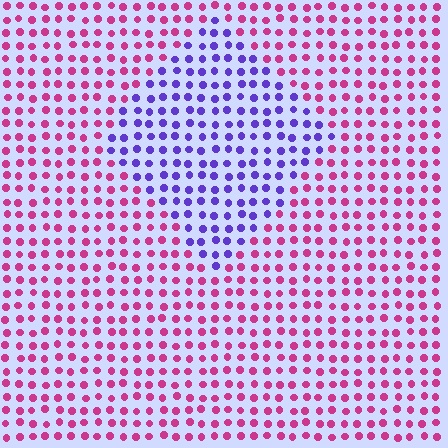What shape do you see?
I see a diamond.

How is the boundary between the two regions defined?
The boundary is defined purely by a slight shift in hue (about 69 degrees). Spacing, size, and orientation are identical on both sides.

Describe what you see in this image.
The image is filled with small magenta elements in a uniform arrangement. A diamond-shaped region is visible where the elements are tinted to a slightly different hue, forming a subtle color boundary.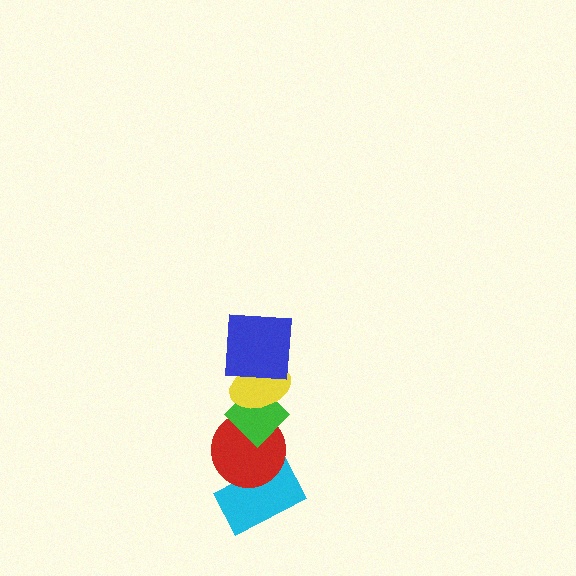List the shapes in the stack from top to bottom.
From top to bottom: the blue square, the yellow ellipse, the green diamond, the red circle, the cyan rectangle.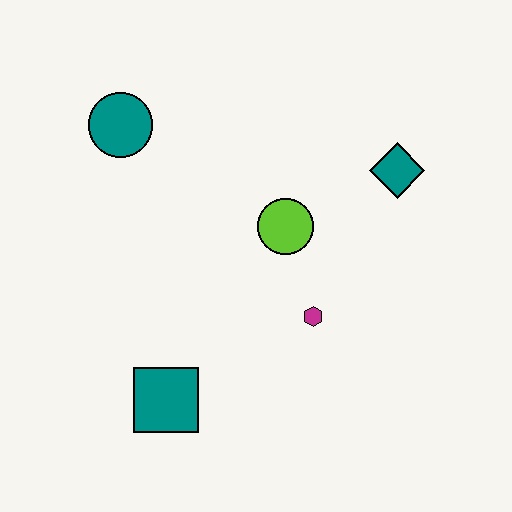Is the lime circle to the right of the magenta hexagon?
No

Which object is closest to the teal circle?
The lime circle is closest to the teal circle.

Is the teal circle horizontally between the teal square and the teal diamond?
No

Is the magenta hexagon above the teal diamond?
No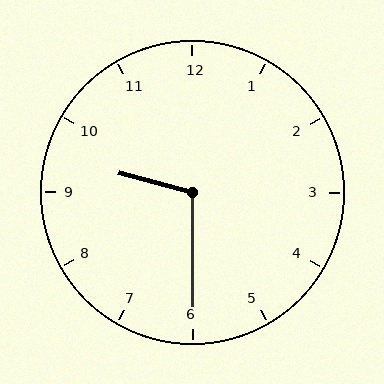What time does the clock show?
9:30.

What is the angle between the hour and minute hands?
Approximately 105 degrees.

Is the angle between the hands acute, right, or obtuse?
It is obtuse.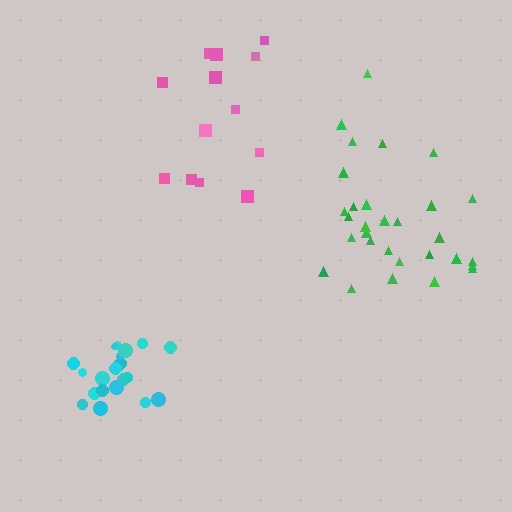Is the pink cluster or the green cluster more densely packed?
Green.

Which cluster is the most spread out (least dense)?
Pink.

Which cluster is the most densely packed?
Cyan.